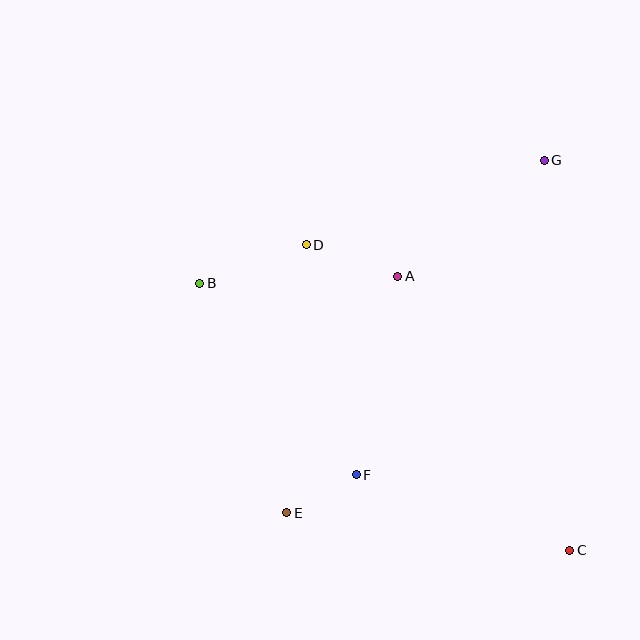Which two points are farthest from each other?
Points B and C are farthest from each other.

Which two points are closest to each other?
Points E and F are closest to each other.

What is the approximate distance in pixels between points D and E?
The distance between D and E is approximately 268 pixels.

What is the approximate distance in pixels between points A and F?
The distance between A and F is approximately 203 pixels.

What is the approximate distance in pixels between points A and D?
The distance between A and D is approximately 97 pixels.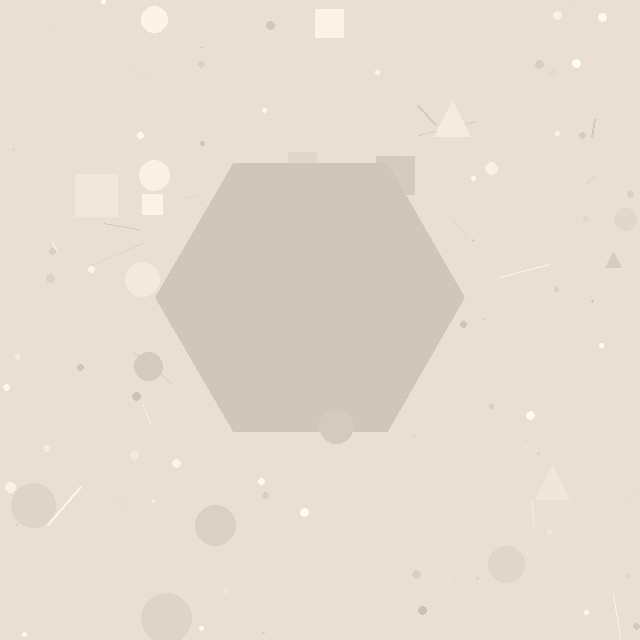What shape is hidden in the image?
A hexagon is hidden in the image.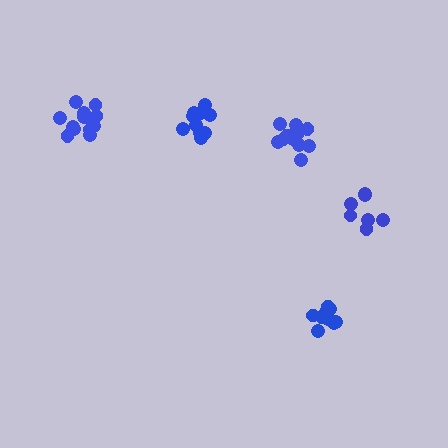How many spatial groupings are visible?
There are 5 spatial groupings.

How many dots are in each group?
Group 1: 10 dots, Group 2: 12 dots, Group 3: 10 dots, Group 4: 7 dots, Group 5: 13 dots (52 total).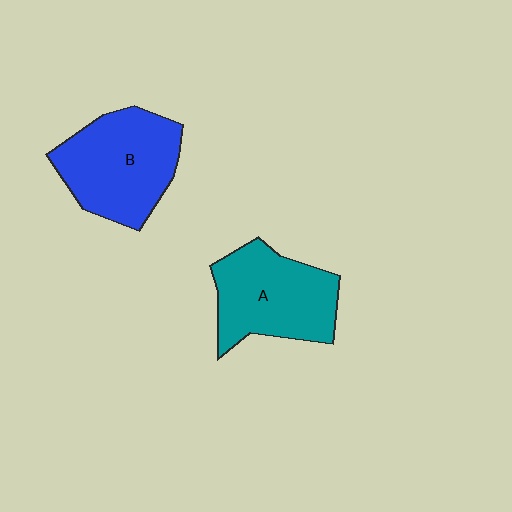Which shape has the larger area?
Shape B (blue).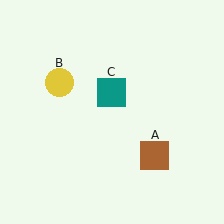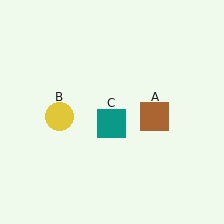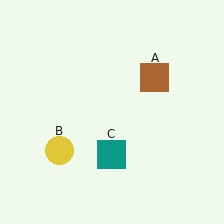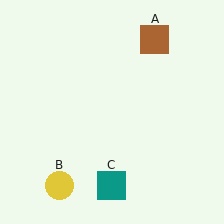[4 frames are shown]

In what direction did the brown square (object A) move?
The brown square (object A) moved up.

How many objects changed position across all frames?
3 objects changed position: brown square (object A), yellow circle (object B), teal square (object C).